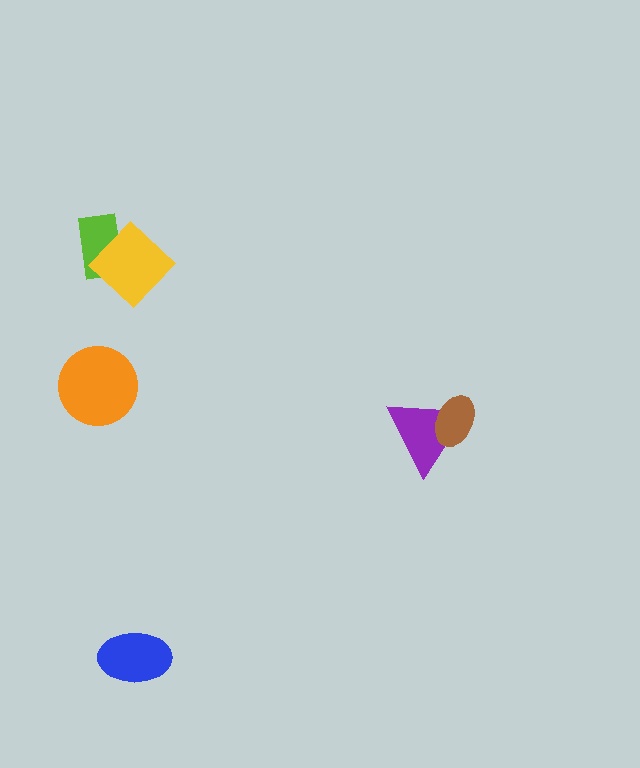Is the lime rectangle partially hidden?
Yes, it is partially covered by another shape.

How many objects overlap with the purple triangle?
1 object overlaps with the purple triangle.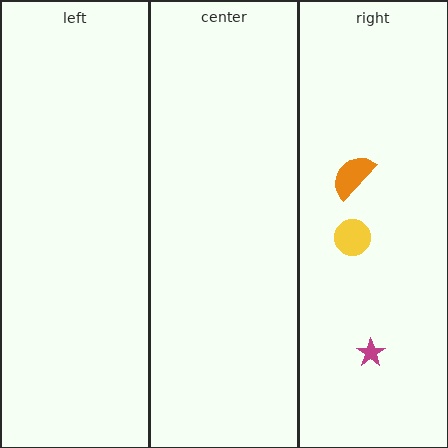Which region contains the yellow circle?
The right region.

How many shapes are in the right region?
3.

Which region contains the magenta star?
The right region.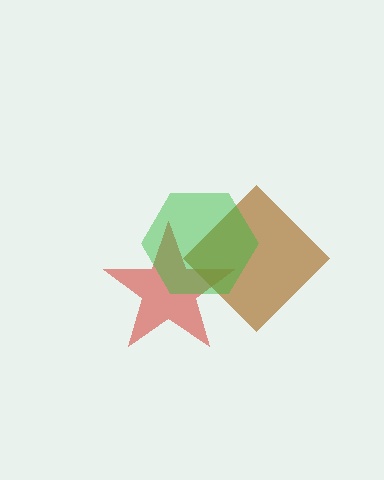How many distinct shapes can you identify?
There are 3 distinct shapes: a red star, a brown diamond, a green hexagon.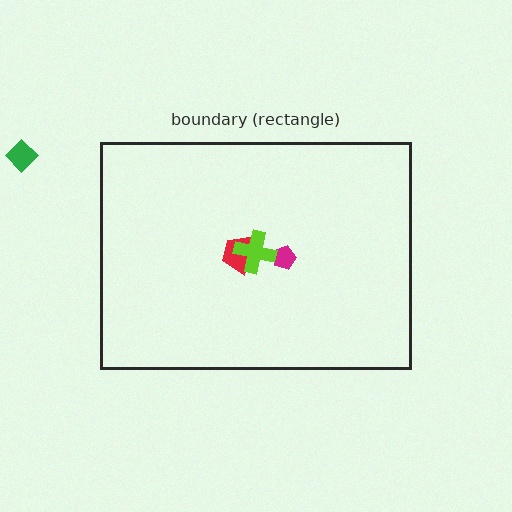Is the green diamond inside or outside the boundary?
Outside.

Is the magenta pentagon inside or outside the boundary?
Inside.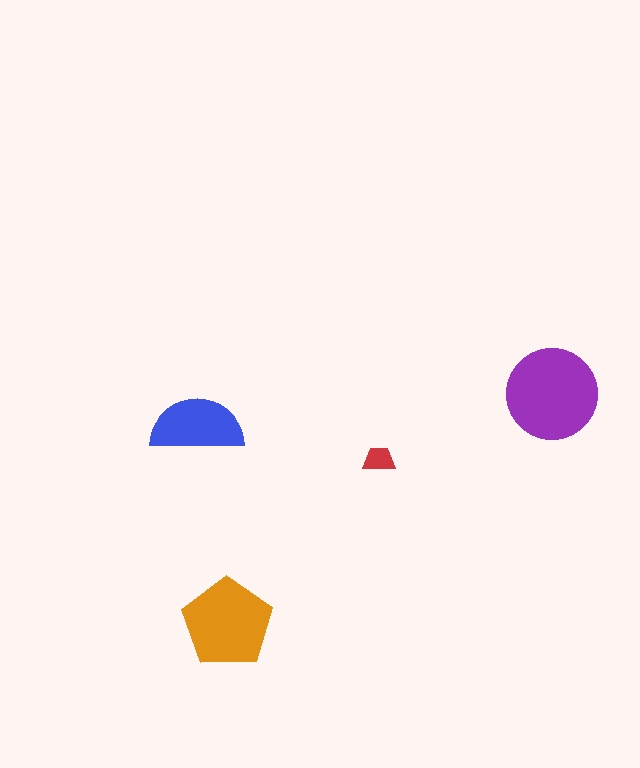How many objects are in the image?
There are 4 objects in the image.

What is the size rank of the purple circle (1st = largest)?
1st.